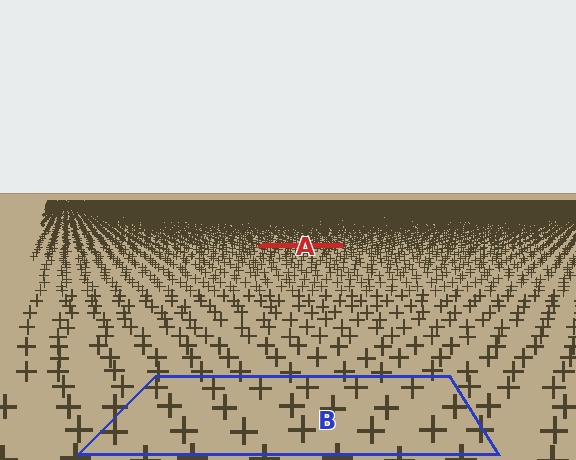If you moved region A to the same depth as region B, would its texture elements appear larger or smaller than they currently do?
They would appear larger. At a closer depth, the same texture elements are projected at a bigger on-screen size.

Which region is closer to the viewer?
Region B is closer. The texture elements there are larger and more spread out.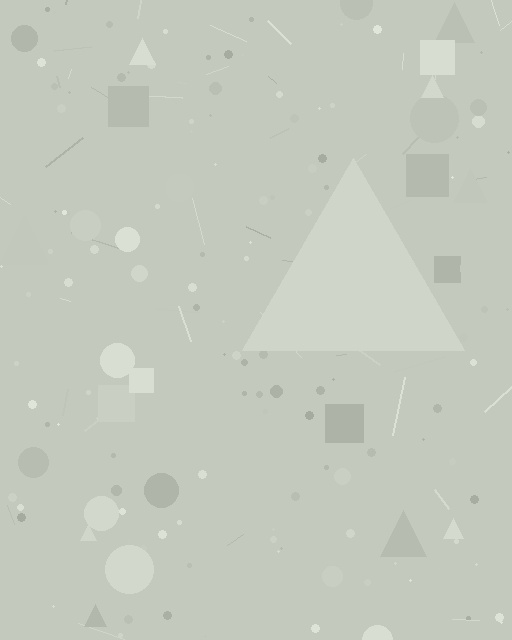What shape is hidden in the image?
A triangle is hidden in the image.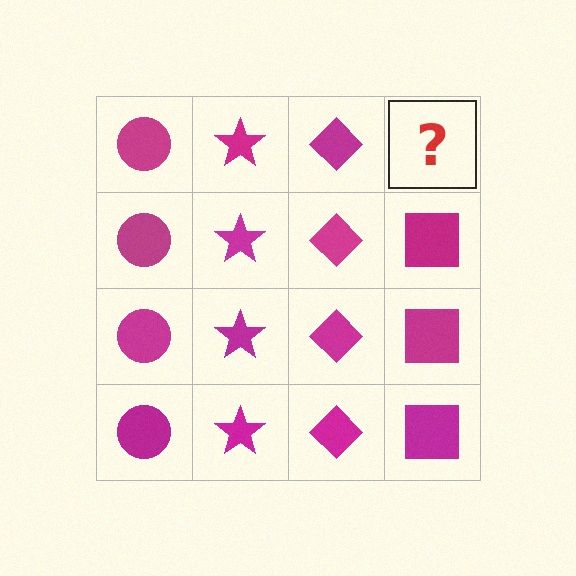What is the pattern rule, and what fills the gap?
The rule is that each column has a consistent shape. The gap should be filled with a magenta square.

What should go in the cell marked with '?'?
The missing cell should contain a magenta square.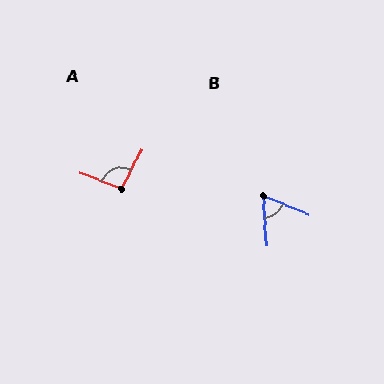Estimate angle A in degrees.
Approximately 96 degrees.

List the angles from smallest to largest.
B (63°), A (96°).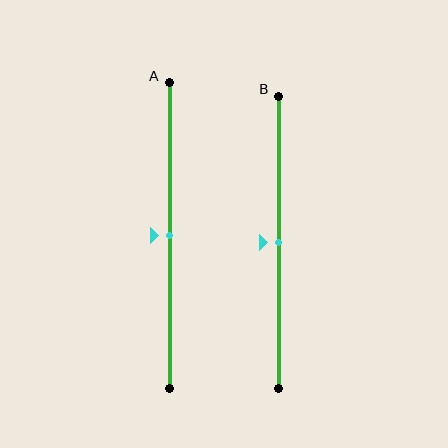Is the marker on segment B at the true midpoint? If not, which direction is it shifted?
Yes, the marker on segment B is at the true midpoint.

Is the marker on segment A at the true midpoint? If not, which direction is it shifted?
Yes, the marker on segment A is at the true midpoint.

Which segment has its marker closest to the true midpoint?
Segment A has its marker closest to the true midpoint.